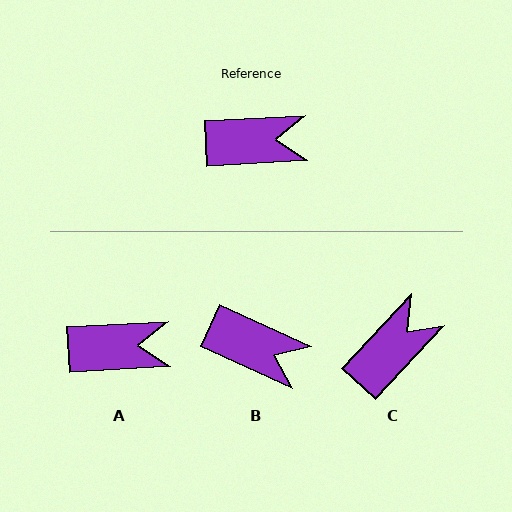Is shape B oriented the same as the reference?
No, it is off by about 28 degrees.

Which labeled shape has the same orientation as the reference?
A.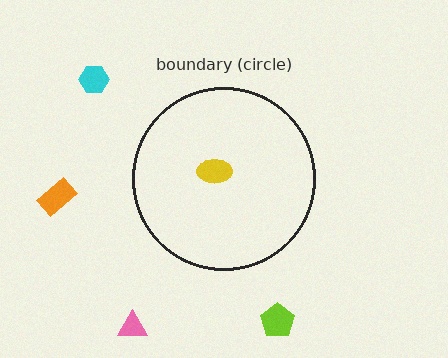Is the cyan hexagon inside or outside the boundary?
Outside.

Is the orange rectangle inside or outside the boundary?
Outside.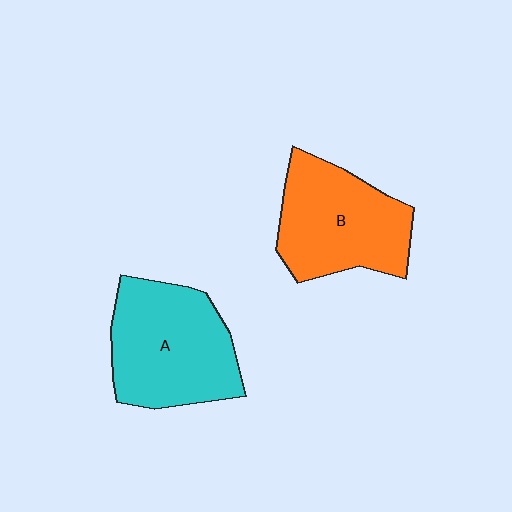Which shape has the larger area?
Shape A (cyan).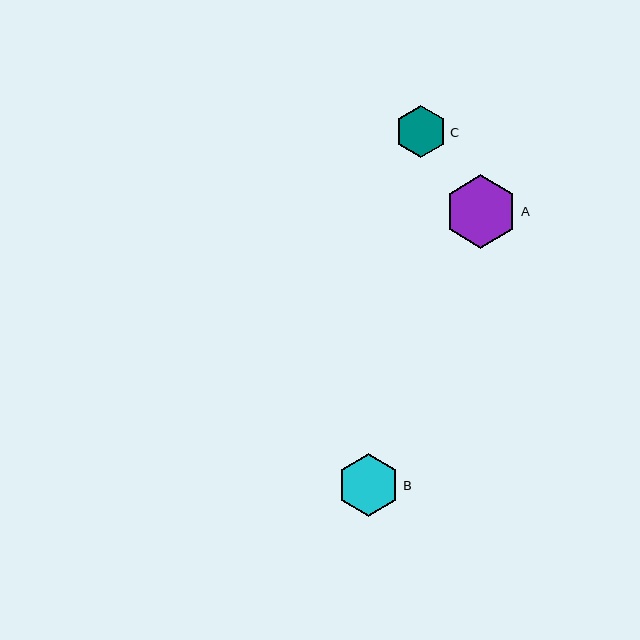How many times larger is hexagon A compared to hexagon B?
Hexagon A is approximately 1.2 times the size of hexagon B.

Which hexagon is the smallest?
Hexagon C is the smallest with a size of approximately 52 pixels.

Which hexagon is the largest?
Hexagon A is the largest with a size of approximately 73 pixels.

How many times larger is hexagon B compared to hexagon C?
Hexagon B is approximately 1.2 times the size of hexagon C.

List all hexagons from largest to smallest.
From largest to smallest: A, B, C.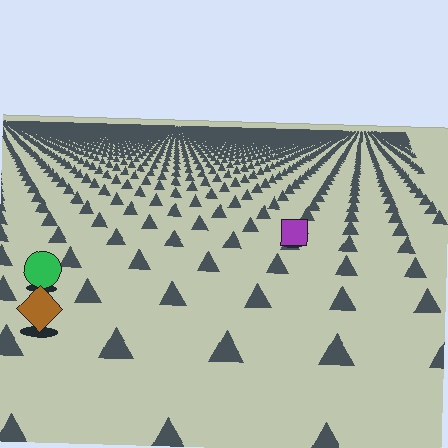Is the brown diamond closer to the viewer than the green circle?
Yes. The brown diamond is closer — you can tell from the texture gradient: the ground texture is coarser near it.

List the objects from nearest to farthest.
From nearest to farthest: the brown diamond, the green circle, the purple square.